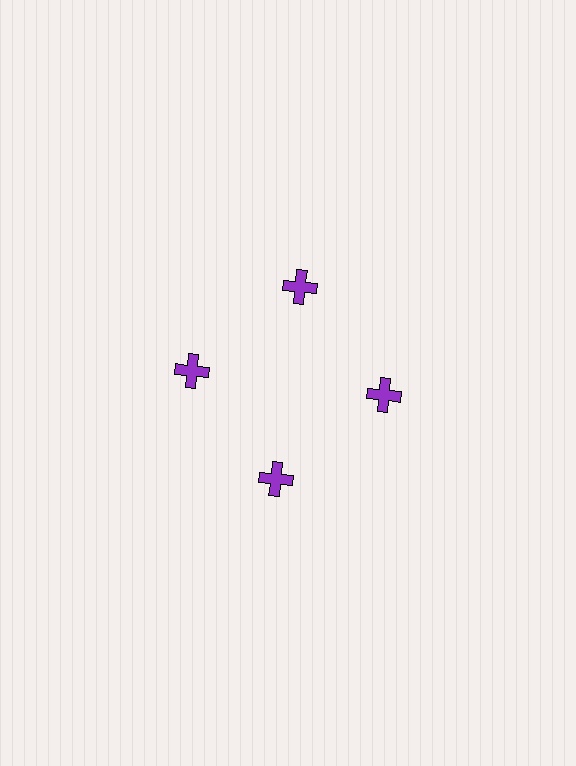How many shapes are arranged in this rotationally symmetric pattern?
There are 4 shapes, arranged in 4 groups of 1.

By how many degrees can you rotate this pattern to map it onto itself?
The pattern maps onto itself every 90 degrees of rotation.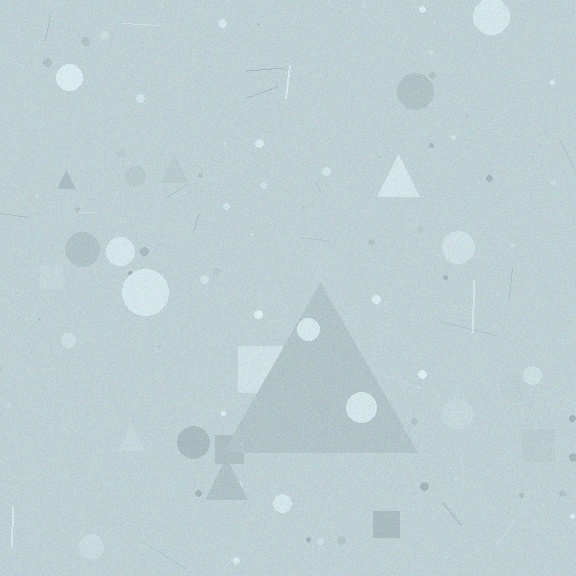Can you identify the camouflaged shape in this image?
The camouflaged shape is a triangle.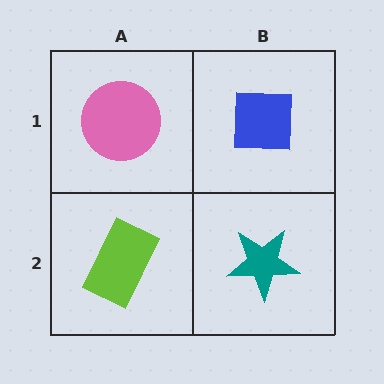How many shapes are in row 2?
2 shapes.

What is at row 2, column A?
A lime rectangle.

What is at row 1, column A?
A pink circle.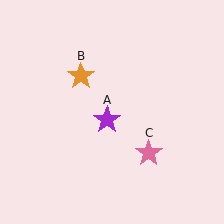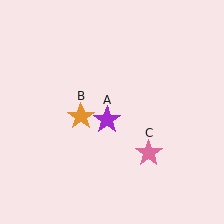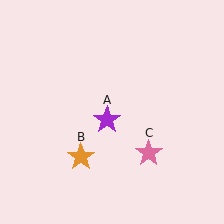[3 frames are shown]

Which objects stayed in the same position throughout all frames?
Purple star (object A) and pink star (object C) remained stationary.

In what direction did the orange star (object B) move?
The orange star (object B) moved down.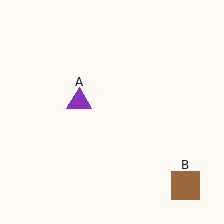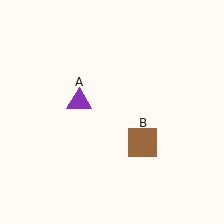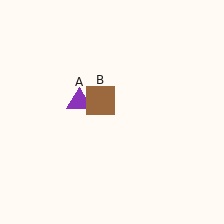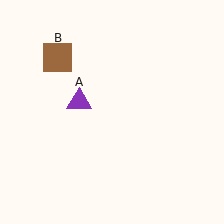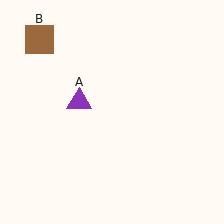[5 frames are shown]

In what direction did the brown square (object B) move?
The brown square (object B) moved up and to the left.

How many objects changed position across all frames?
1 object changed position: brown square (object B).